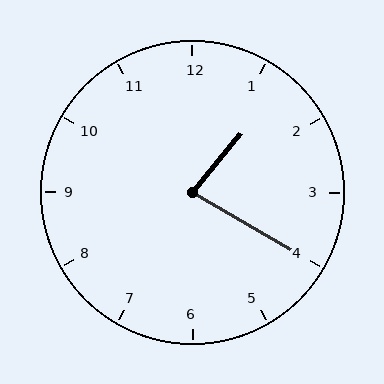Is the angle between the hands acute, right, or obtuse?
It is acute.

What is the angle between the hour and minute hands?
Approximately 80 degrees.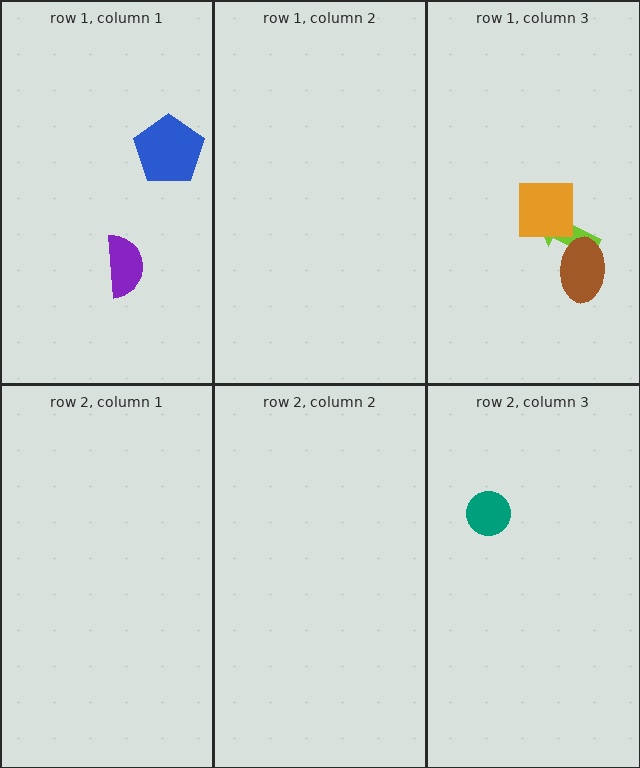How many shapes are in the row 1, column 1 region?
2.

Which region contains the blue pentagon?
The row 1, column 1 region.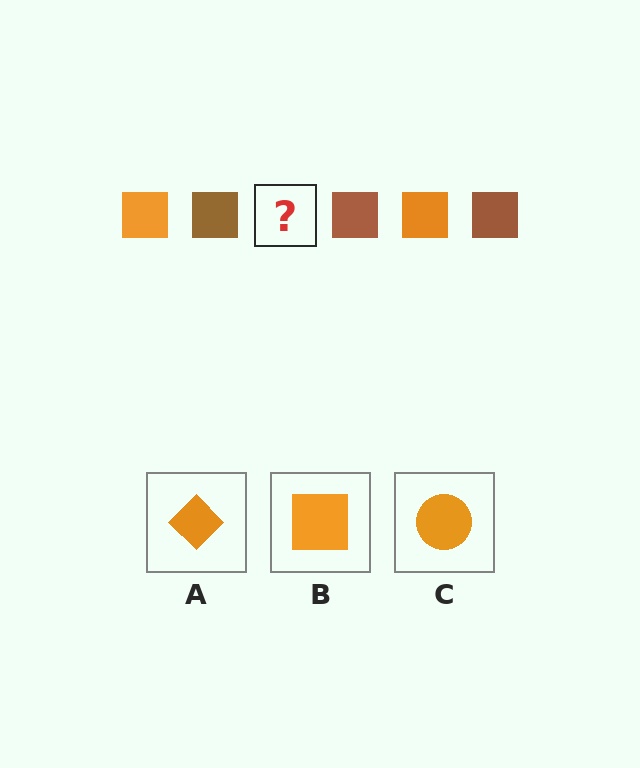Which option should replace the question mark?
Option B.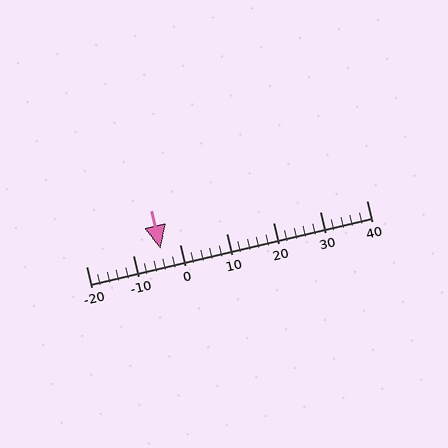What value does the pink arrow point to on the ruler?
The pink arrow points to approximately -4.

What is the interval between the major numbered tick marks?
The major tick marks are spaced 10 units apart.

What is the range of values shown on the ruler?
The ruler shows values from -20 to 40.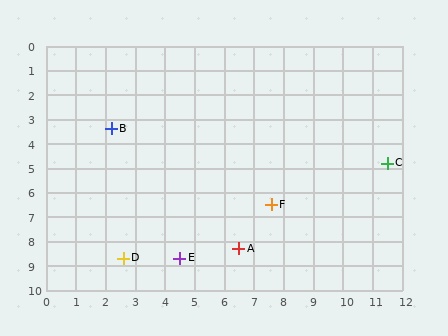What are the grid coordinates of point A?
Point A is at approximately (6.5, 8.3).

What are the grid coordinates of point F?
Point F is at approximately (7.6, 6.5).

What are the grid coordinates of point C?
Point C is at approximately (11.5, 4.8).